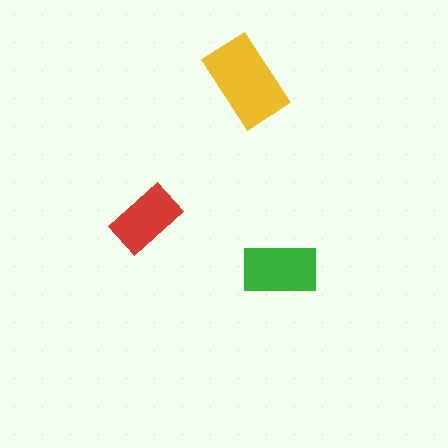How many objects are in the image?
There are 3 objects in the image.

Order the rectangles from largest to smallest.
the yellow one, the green one, the red one.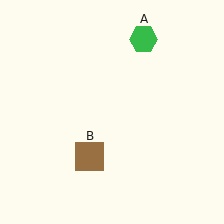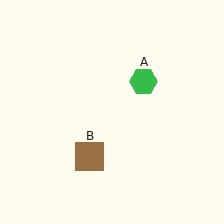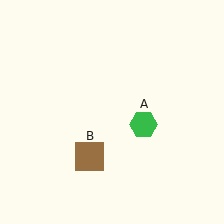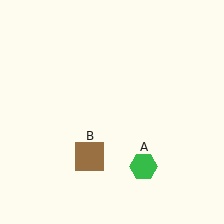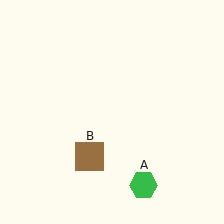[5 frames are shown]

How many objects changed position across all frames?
1 object changed position: green hexagon (object A).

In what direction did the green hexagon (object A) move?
The green hexagon (object A) moved down.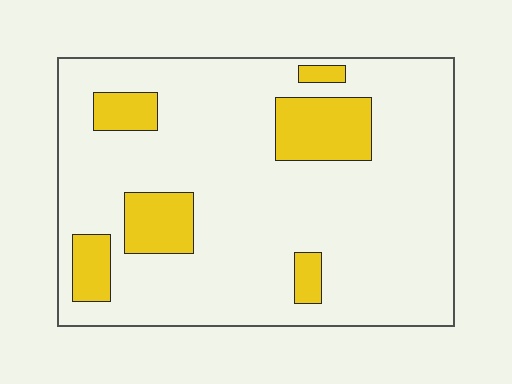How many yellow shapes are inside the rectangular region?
6.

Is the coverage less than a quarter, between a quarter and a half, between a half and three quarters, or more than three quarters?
Less than a quarter.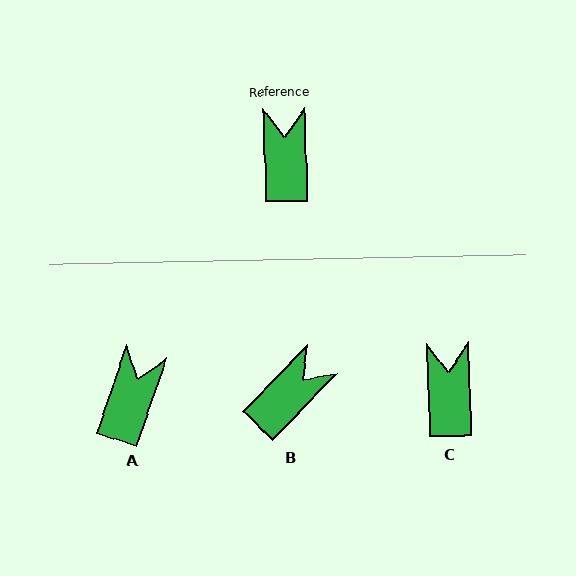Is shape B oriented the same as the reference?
No, it is off by about 46 degrees.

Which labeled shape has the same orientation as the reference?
C.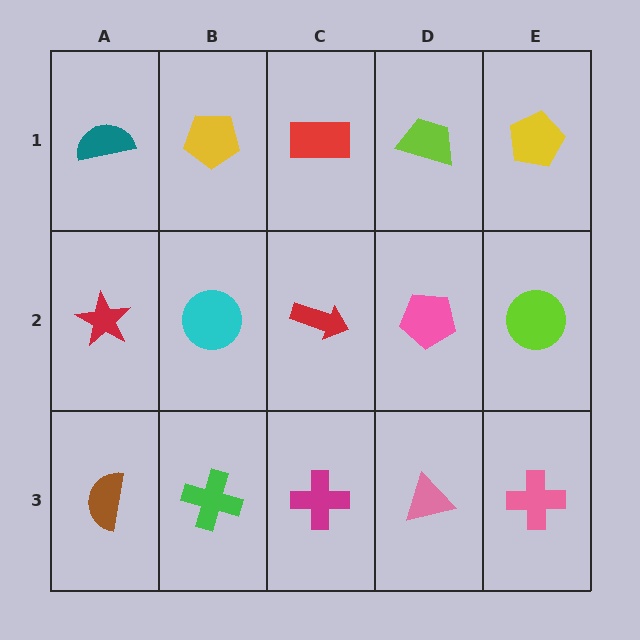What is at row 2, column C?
A red arrow.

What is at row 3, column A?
A brown semicircle.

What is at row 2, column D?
A pink pentagon.